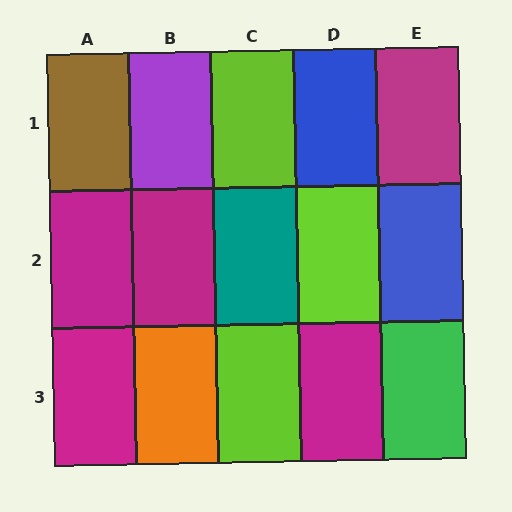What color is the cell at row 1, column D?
Blue.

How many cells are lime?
3 cells are lime.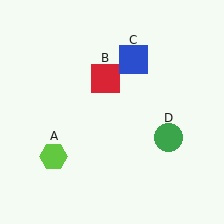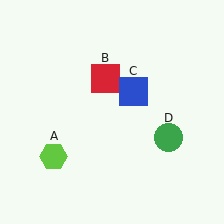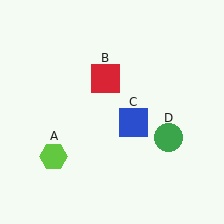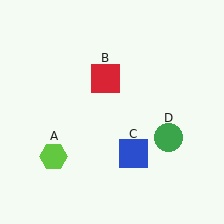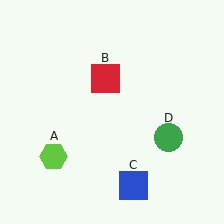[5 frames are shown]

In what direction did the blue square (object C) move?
The blue square (object C) moved down.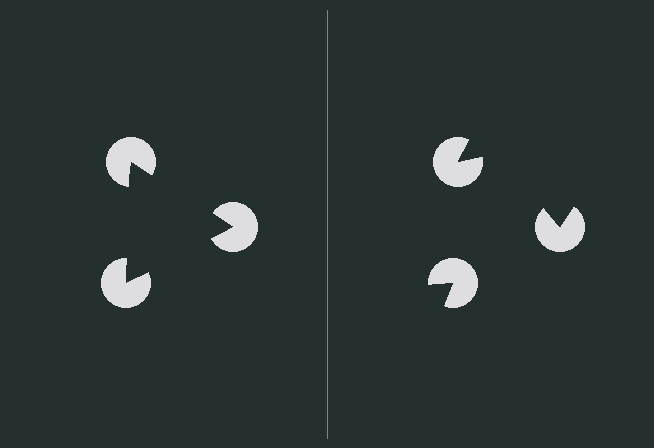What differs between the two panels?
The pac-man discs are positioned identically on both sides; only the wedge orientations differ. On the left they align to a triangle; on the right they are misaligned.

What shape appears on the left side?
An illusory triangle.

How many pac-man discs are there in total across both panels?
6 — 3 on each side.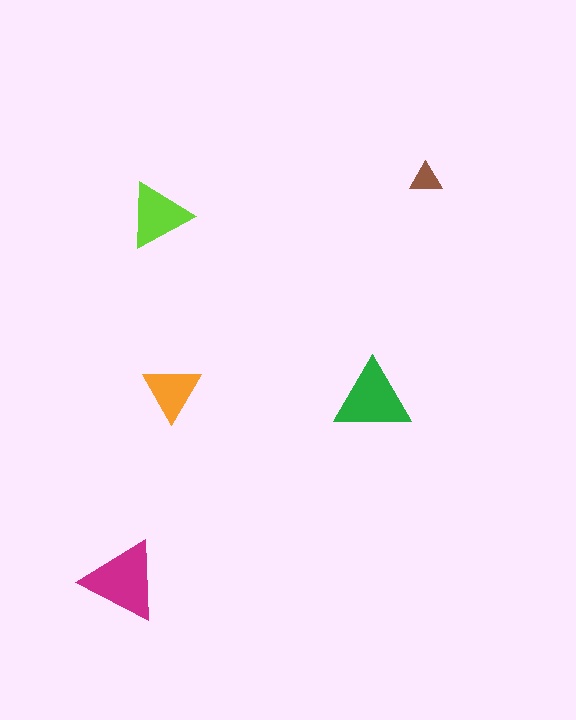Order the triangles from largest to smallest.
the magenta one, the green one, the lime one, the orange one, the brown one.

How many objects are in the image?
There are 5 objects in the image.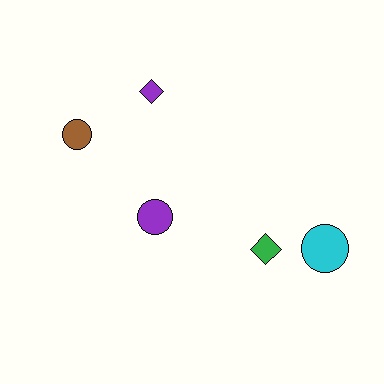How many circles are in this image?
There are 3 circles.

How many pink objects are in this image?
There are no pink objects.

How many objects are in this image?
There are 5 objects.